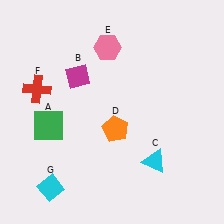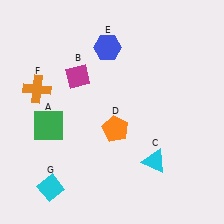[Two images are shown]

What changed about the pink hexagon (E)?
In Image 1, E is pink. In Image 2, it changed to blue.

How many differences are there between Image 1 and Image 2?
There are 2 differences between the two images.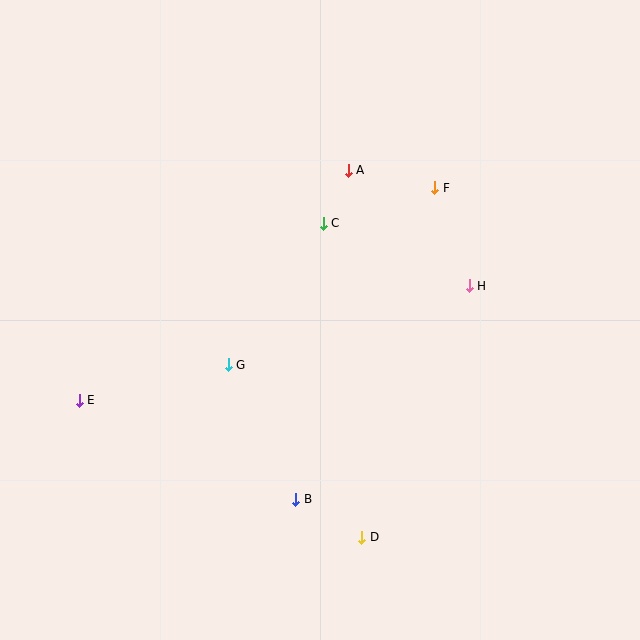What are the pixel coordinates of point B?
Point B is at (296, 499).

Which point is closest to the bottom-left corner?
Point E is closest to the bottom-left corner.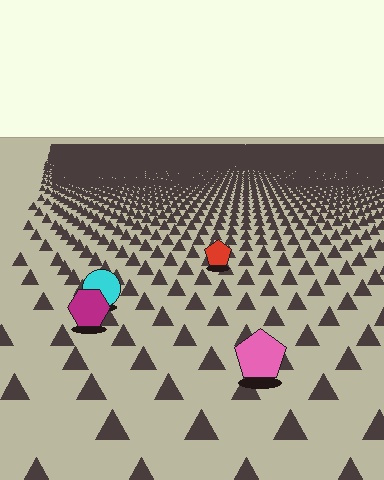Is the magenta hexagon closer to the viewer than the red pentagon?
Yes. The magenta hexagon is closer — you can tell from the texture gradient: the ground texture is coarser near it.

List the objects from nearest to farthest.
From nearest to farthest: the pink pentagon, the magenta hexagon, the cyan circle, the red pentagon.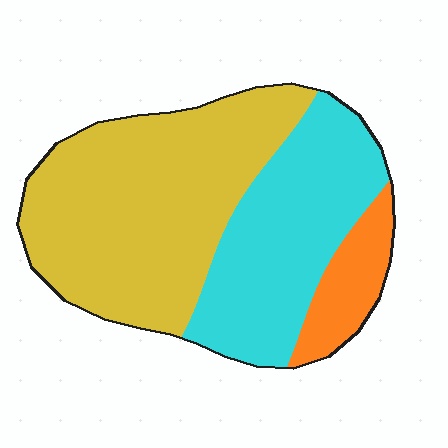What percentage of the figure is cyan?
Cyan covers about 35% of the figure.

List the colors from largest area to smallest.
From largest to smallest: yellow, cyan, orange.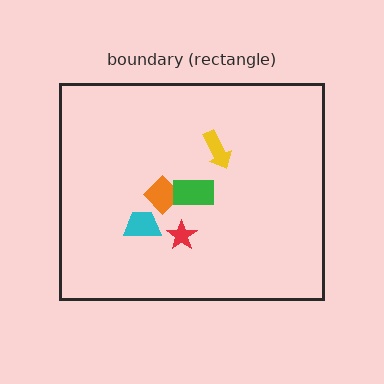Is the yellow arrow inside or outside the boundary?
Inside.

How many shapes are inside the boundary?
5 inside, 0 outside.